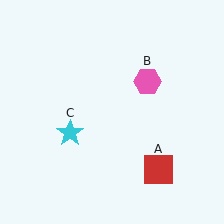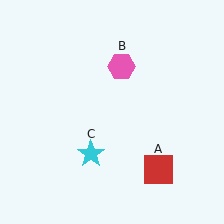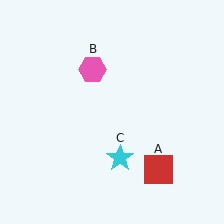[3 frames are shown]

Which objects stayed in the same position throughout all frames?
Red square (object A) remained stationary.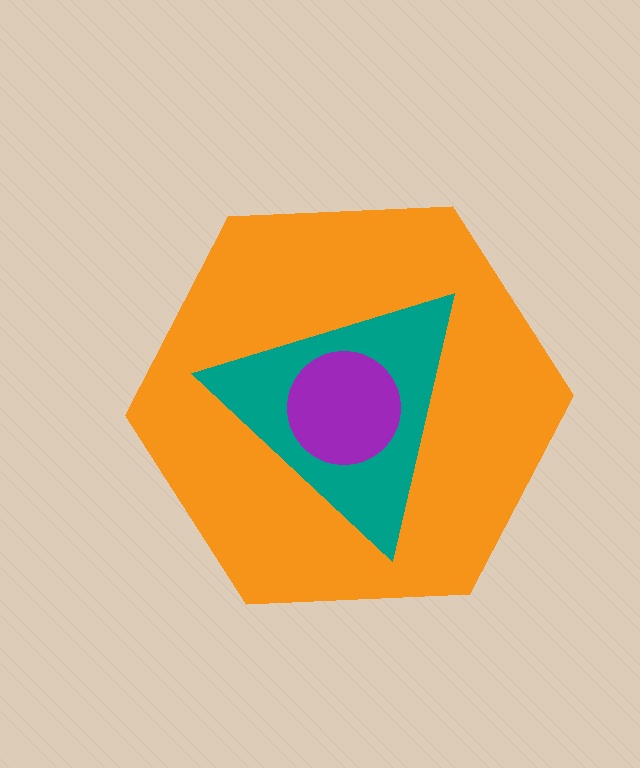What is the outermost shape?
The orange hexagon.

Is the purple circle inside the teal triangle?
Yes.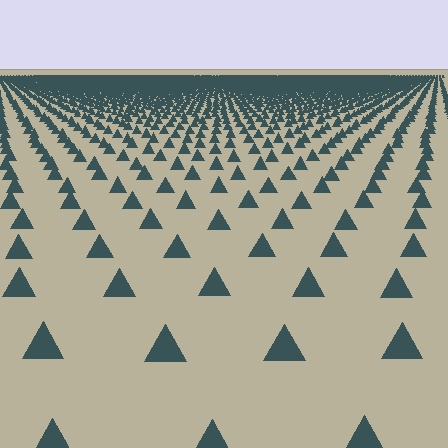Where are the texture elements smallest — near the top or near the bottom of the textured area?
Near the top.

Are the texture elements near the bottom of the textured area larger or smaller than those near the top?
Larger. Near the bottom, elements are closer to the viewer and appear at a bigger on-screen size.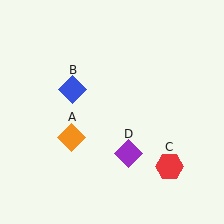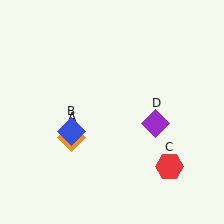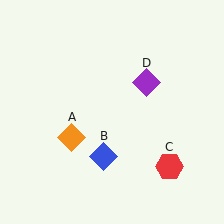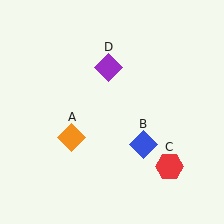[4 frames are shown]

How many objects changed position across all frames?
2 objects changed position: blue diamond (object B), purple diamond (object D).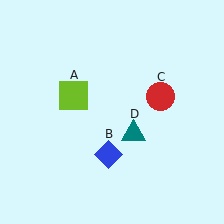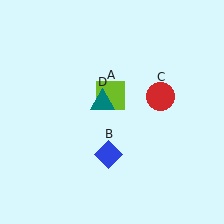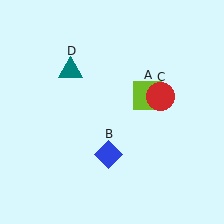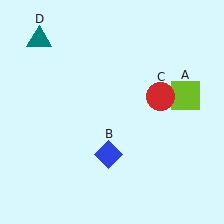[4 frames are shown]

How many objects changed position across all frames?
2 objects changed position: lime square (object A), teal triangle (object D).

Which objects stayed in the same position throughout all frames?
Blue diamond (object B) and red circle (object C) remained stationary.